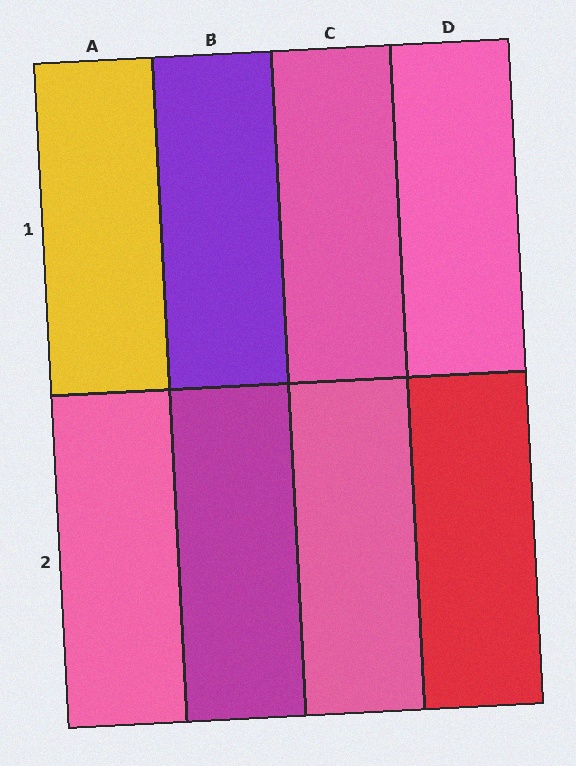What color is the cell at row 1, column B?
Purple.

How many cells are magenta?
1 cell is magenta.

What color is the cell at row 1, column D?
Pink.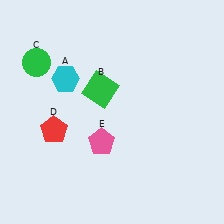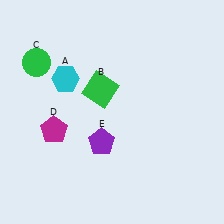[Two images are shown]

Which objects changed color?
D changed from red to magenta. E changed from pink to purple.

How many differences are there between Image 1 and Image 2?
There are 2 differences between the two images.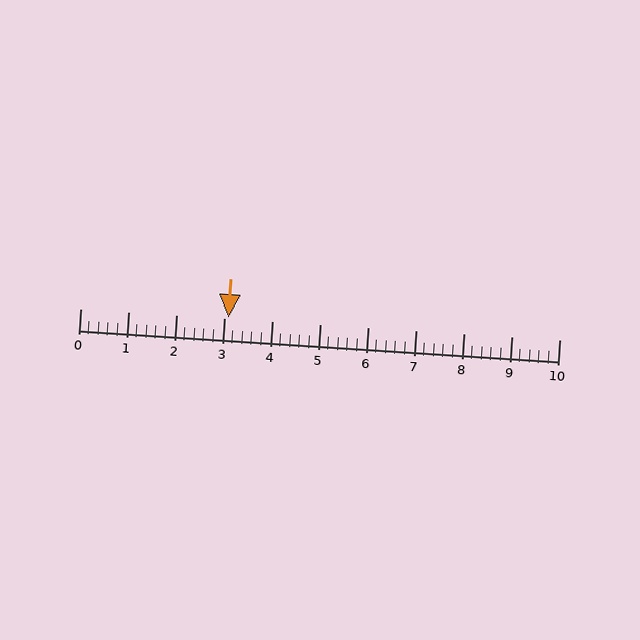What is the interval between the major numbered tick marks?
The major tick marks are spaced 1 units apart.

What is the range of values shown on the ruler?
The ruler shows values from 0 to 10.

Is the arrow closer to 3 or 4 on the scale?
The arrow is closer to 3.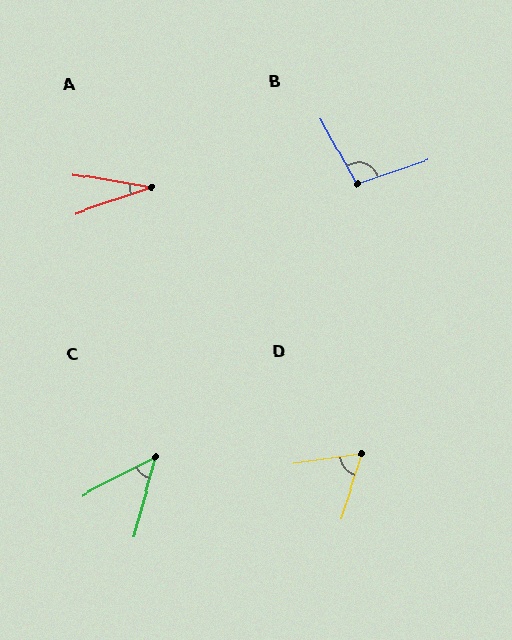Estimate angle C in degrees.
Approximately 47 degrees.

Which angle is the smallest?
A, at approximately 28 degrees.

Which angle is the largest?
B, at approximately 100 degrees.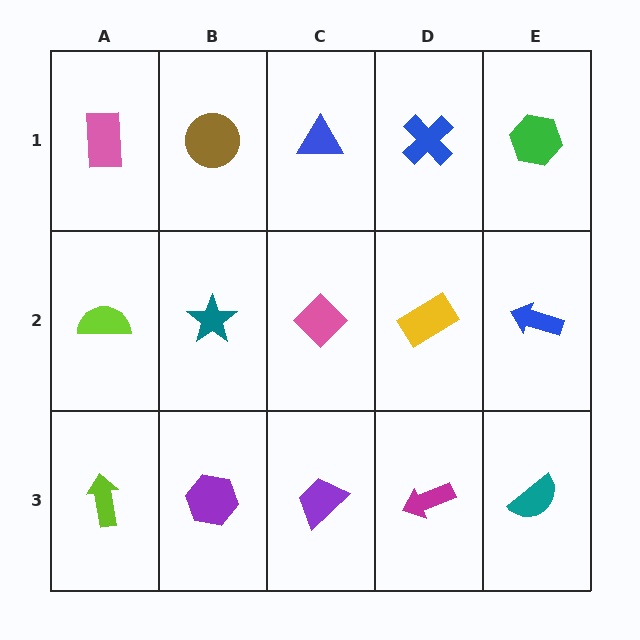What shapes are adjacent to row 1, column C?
A pink diamond (row 2, column C), a brown circle (row 1, column B), a blue cross (row 1, column D).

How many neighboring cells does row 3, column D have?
3.